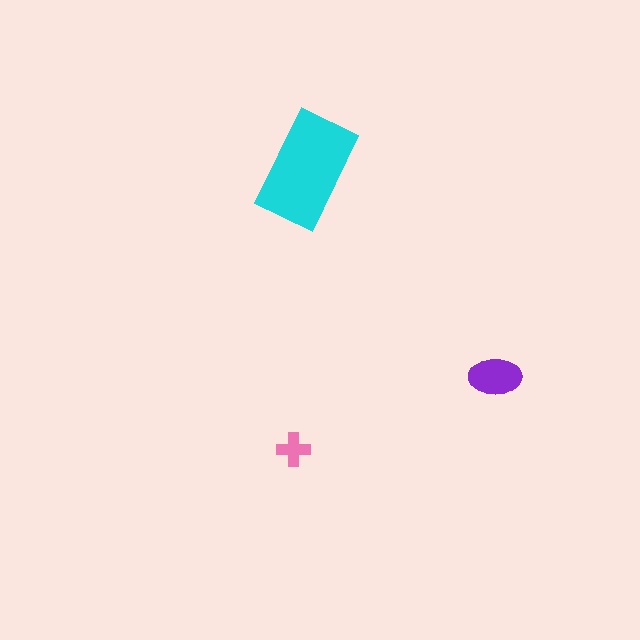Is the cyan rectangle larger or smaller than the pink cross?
Larger.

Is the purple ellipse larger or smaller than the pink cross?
Larger.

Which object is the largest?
The cyan rectangle.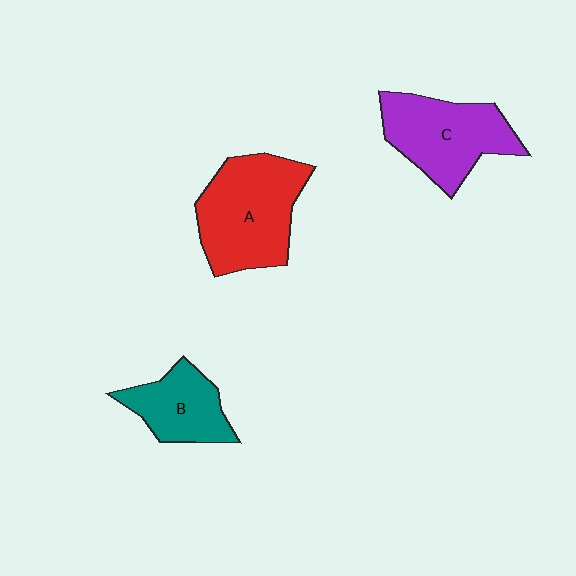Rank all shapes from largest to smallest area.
From largest to smallest: A (red), C (purple), B (teal).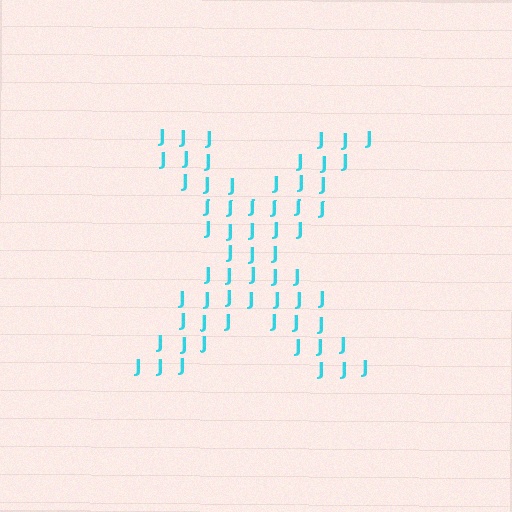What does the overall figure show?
The overall figure shows the letter X.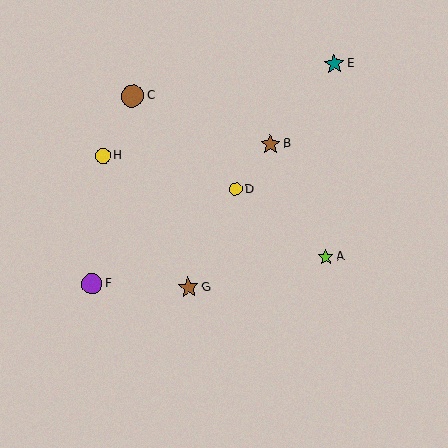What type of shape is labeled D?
Shape D is a yellow circle.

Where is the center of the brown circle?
The center of the brown circle is at (133, 96).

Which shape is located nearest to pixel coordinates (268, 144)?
The brown star (labeled B) at (270, 144) is nearest to that location.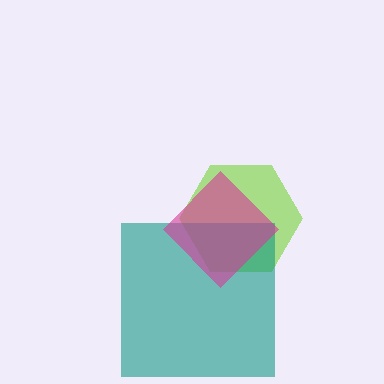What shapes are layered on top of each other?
The layered shapes are: a lime hexagon, a teal square, a magenta diamond.